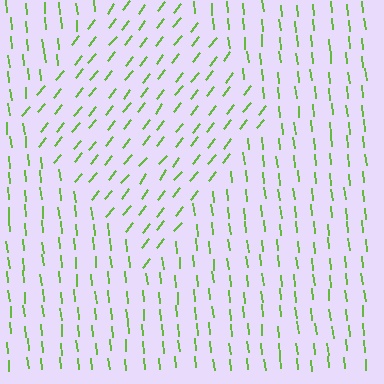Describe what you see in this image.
The image is filled with small lime line segments. A diamond region in the image has lines oriented differently from the surrounding lines, creating a visible texture boundary.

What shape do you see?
I see a diamond.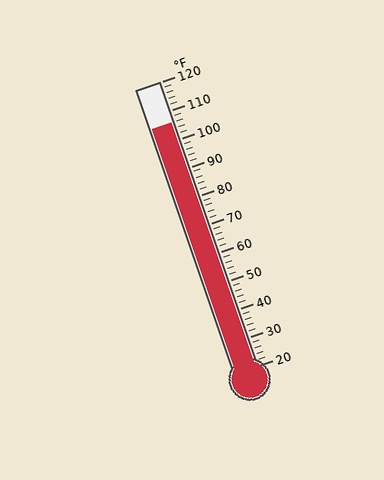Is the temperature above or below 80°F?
The temperature is above 80°F.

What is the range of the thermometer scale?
The thermometer scale ranges from 20°F to 120°F.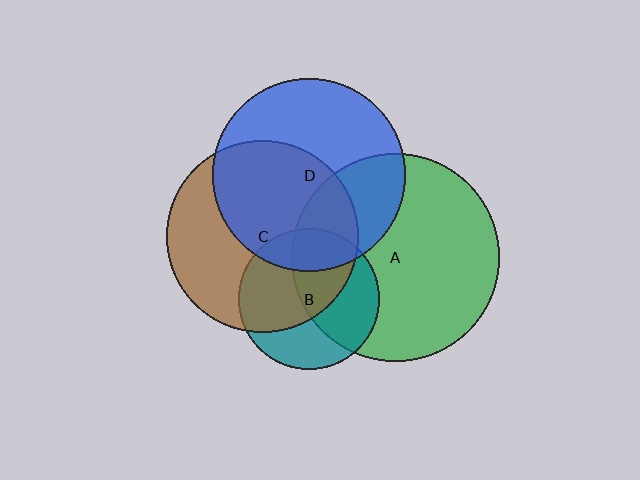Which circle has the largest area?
Circle A (green).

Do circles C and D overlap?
Yes.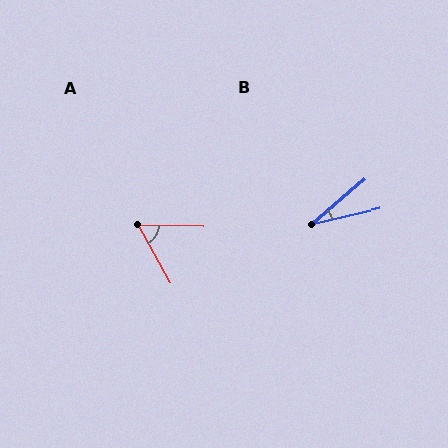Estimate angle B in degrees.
Approximately 27 degrees.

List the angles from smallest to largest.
B (27°), A (59°).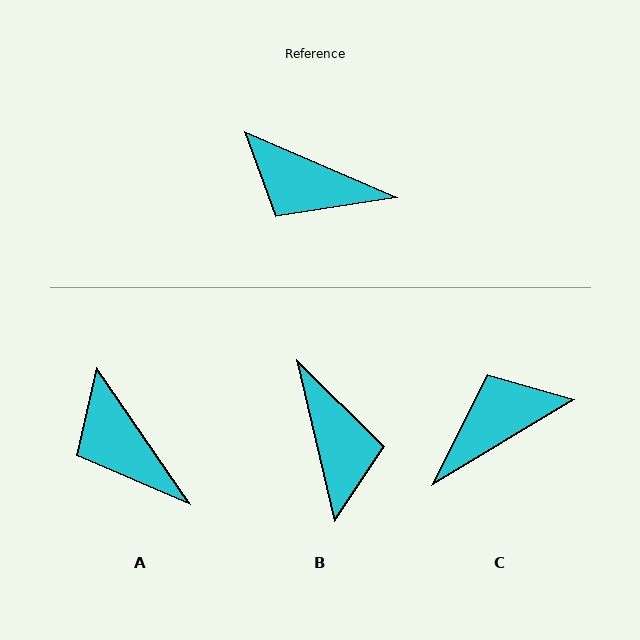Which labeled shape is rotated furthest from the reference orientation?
B, about 127 degrees away.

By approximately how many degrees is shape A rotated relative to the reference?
Approximately 32 degrees clockwise.